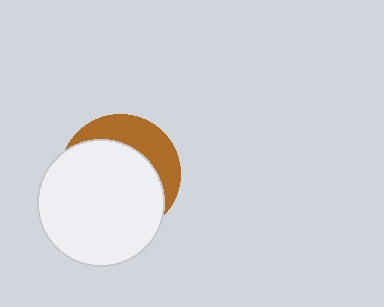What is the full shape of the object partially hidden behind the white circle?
The partially hidden object is a brown circle.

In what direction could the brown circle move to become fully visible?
The brown circle could move toward the upper-right. That would shift it out from behind the white circle entirely.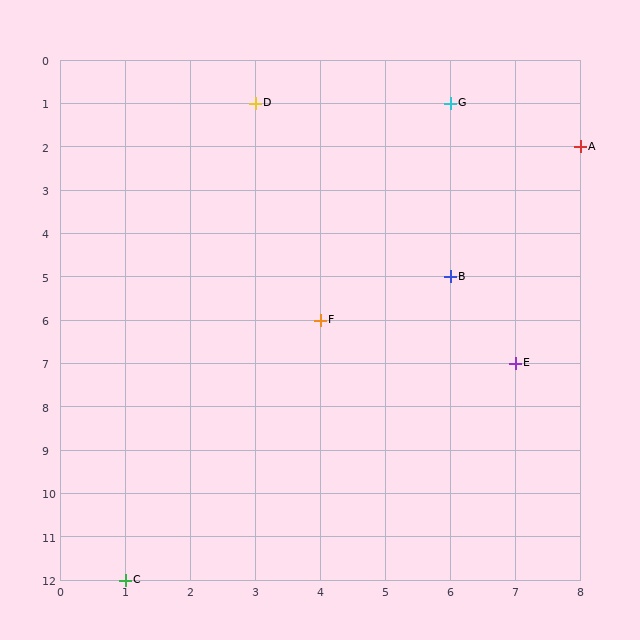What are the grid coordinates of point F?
Point F is at grid coordinates (4, 6).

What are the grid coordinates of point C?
Point C is at grid coordinates (1, 12).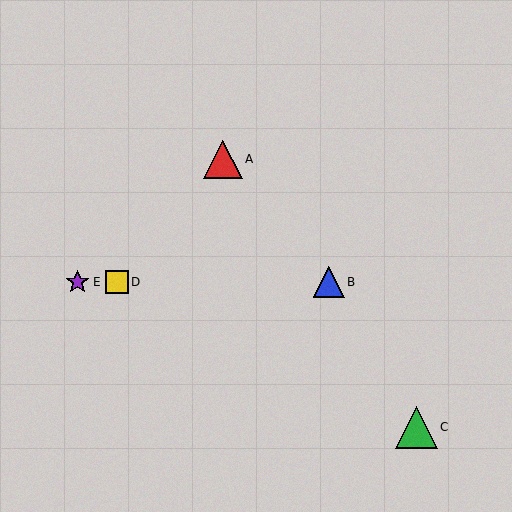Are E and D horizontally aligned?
Yes, both are at y≈282.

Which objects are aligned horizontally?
Objects B, D, E are aligned horizontally.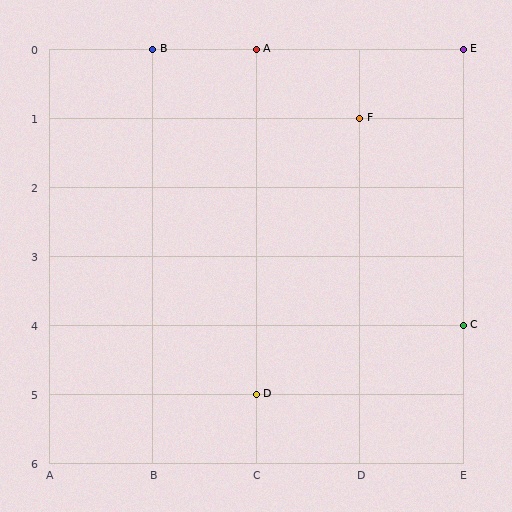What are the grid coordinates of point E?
Point E is at grid coordinates (E, 0).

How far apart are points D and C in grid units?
Points D and C are 2 columns and 1 row apart (about 2.2 grid units diagonally).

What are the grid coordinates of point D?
Point D is at grid coordinates (C, 5).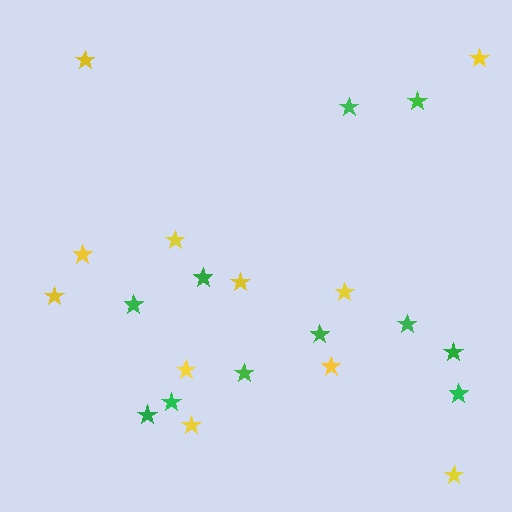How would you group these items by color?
There are 2 groups: one group of yellow stars (11) and one group of green stars (11).